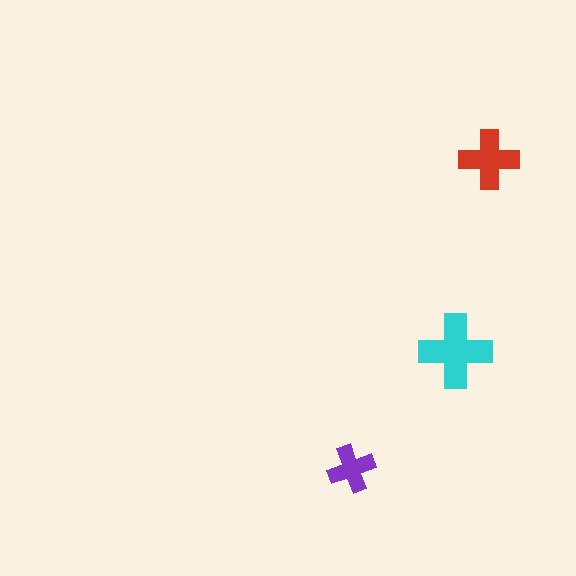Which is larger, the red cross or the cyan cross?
The cyan one.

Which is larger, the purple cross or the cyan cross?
The cyan one.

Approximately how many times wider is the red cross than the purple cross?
About 1.5 times wider.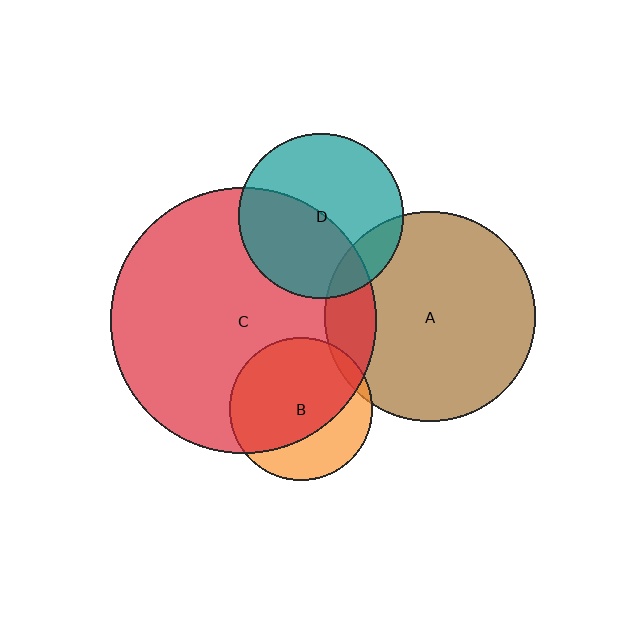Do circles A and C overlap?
Yes.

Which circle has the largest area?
Circle C (red).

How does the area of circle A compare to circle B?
Approximately 2.2 times.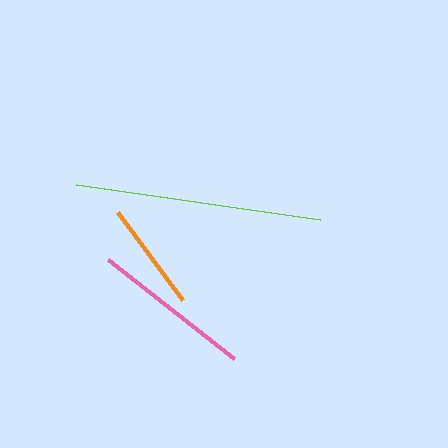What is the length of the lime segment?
The lime segment is approximately 247 pixels long.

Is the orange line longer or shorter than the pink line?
The pink line is longer than the orange line.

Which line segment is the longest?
The lime line is the longest at approximately 247 pixels.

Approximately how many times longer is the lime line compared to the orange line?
The lime line is approximately 2.3 times the length of the orange line.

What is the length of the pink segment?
The pink segment is approximately 160 pixels long.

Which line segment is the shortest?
The orange line is the shortest at approximately 109 pixels.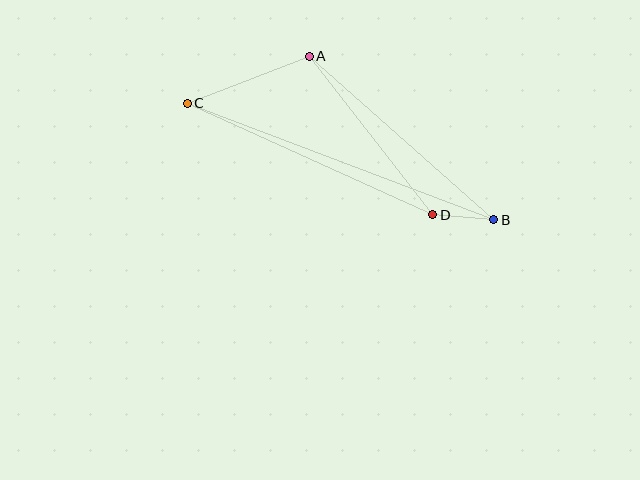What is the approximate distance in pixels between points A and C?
The distance between A and C is approximately 131 pixels.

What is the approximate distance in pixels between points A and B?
The distance between A and B is approximately 246 pixels.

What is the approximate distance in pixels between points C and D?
The distance between C and D is approximately 270 pixels.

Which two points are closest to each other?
Points B and D are closest to each other.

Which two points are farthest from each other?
Points B and C are farthest from each other.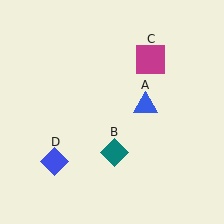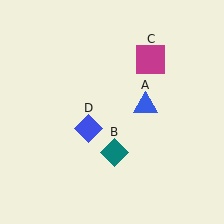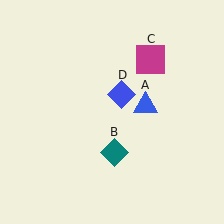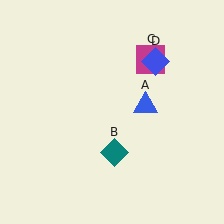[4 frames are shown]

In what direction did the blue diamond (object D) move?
The blue diamond (object D) moved up and to the right.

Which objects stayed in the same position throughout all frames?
Blue triangle (object A) and teal diamond (object B) and magenta square (object C) remained stationary.